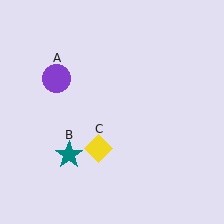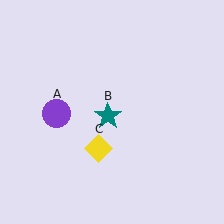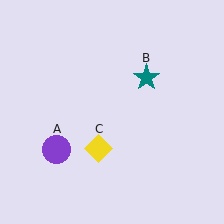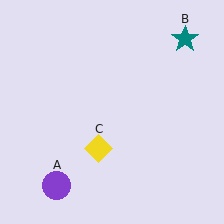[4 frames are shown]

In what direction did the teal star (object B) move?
The teal star (object B) moved up and to the right.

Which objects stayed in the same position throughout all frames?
Yellow diamond (object C) remained stationary.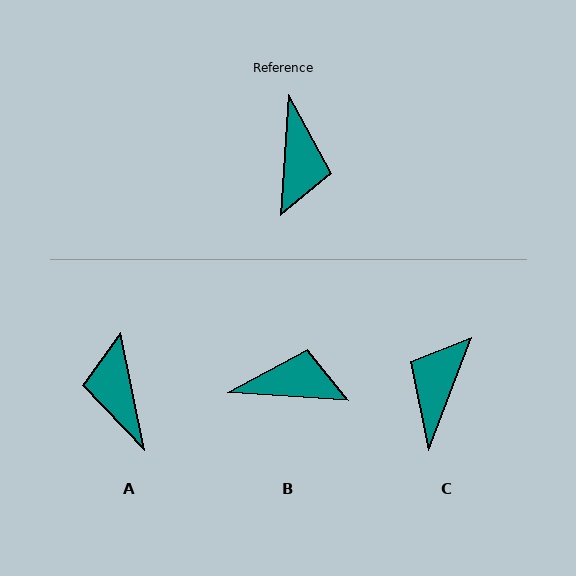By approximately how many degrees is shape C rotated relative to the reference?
Approximately 163 degrees counter-clockwise.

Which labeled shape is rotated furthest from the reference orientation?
A, about 165 degrees away.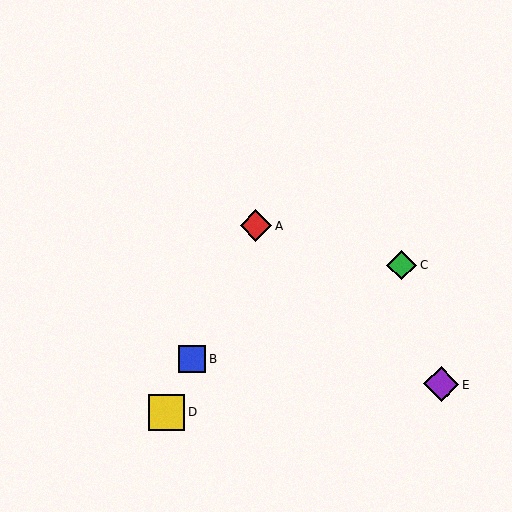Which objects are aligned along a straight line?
Objects A, B, D are aligned along a straight line.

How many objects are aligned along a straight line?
3 objects (A, B, D) are aligned along a straight line.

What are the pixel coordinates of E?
Object E is at (441, 384).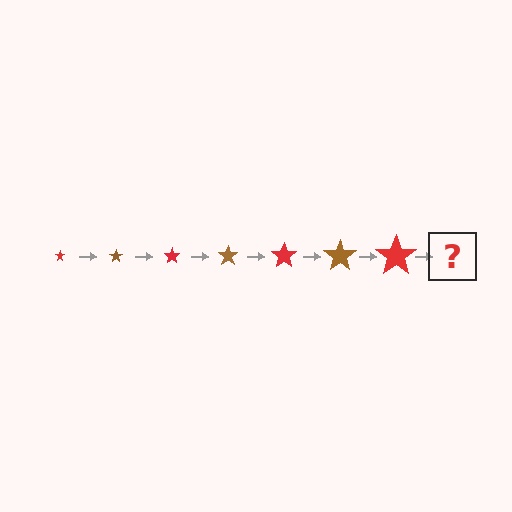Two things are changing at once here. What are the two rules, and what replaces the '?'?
The two rules are that the star grows larger each step and the color cycles through red and brown. The '?' should be a brown star, larger than the previous one.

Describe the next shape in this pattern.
It should be a brown star, larger than the previous one.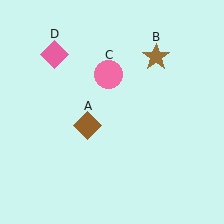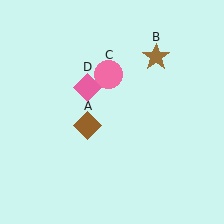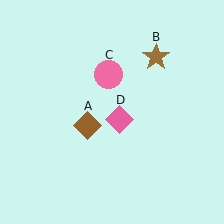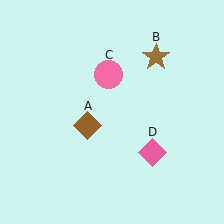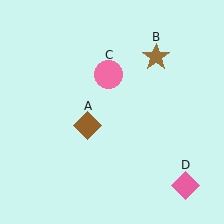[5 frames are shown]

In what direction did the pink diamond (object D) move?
The pink diamond (object D) moved down and to the right.